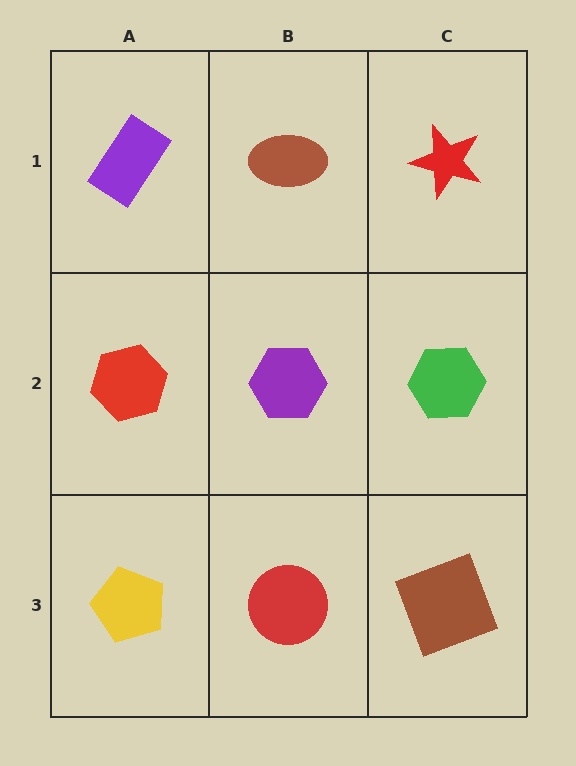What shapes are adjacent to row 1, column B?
A purple hexagon (row 2, column B), a purple rectangle (row 1, column A), a red star (row 1, column C).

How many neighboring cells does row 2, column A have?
3.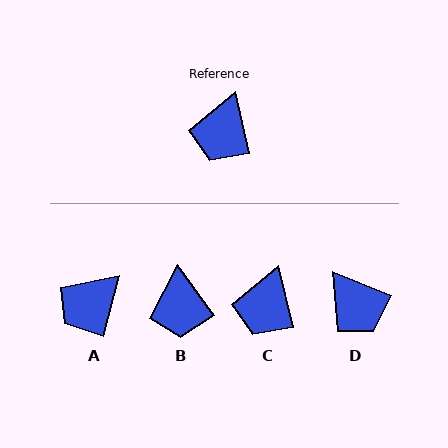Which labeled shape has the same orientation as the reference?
C.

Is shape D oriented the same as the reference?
No, it is off by about 55 degrees.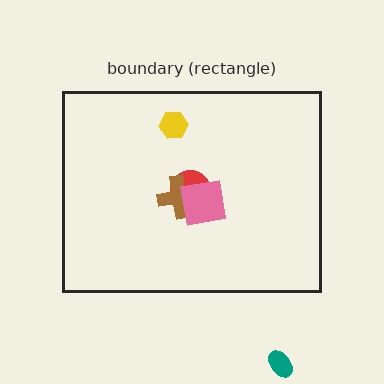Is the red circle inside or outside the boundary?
Inside.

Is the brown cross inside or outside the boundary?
Inside.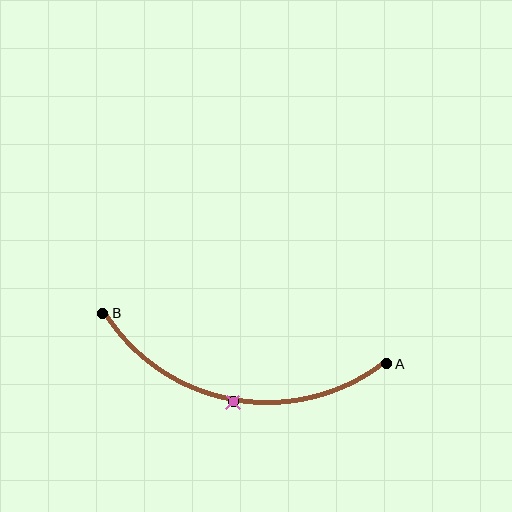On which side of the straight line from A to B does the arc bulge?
The arc bulges below the straight line connecting A and B.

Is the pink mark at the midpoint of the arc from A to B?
Yes. The pink mark lies on the arc at equal arc-length from both A and B — it is the arc midpoint.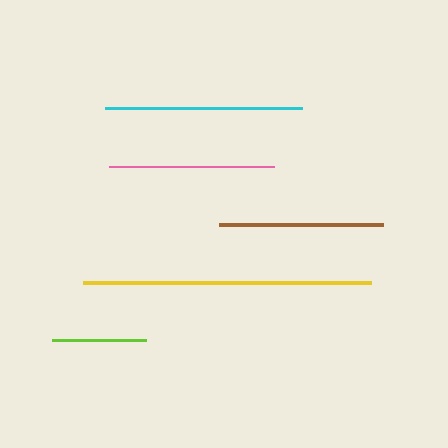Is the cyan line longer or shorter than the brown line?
The cyan line is longer than the brown line.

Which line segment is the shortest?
The lime line is the shortest at approximately 94 pixels.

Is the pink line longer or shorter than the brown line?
The pink line is longer than the brown line.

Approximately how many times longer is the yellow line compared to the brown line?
The yellow line is approximately 1.8 times the length of the brown line.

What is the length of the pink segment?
The pink segment is approximately 165 pixels long.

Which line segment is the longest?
The yellow line is the longest at approximately 288 pixels.